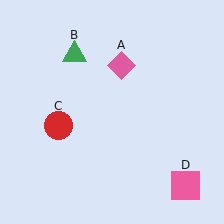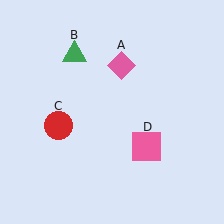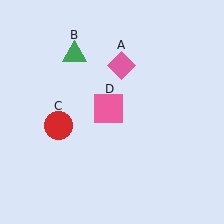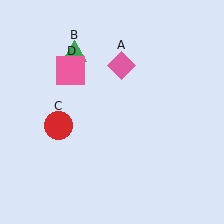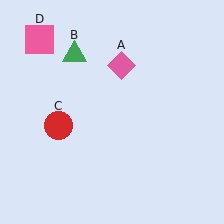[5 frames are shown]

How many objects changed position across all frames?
1 object changed position: pink square (object D).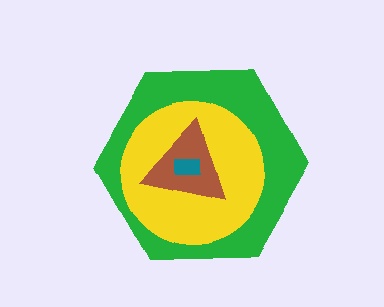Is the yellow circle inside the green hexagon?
Yes.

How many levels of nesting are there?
4.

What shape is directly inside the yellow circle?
The brown triangle.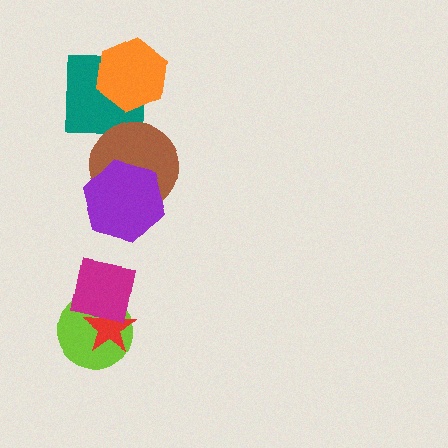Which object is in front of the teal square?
The orange hexagon is in front of the teal square.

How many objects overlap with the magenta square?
2 objects overlap with the magenta square.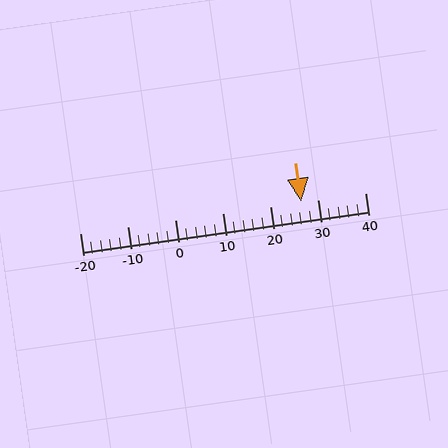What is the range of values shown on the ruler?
The ruler shows values from -20 to 40.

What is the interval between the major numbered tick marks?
The major tick marks are spaced 10 units apart.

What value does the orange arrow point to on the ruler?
The orange arrow points to approximately 26.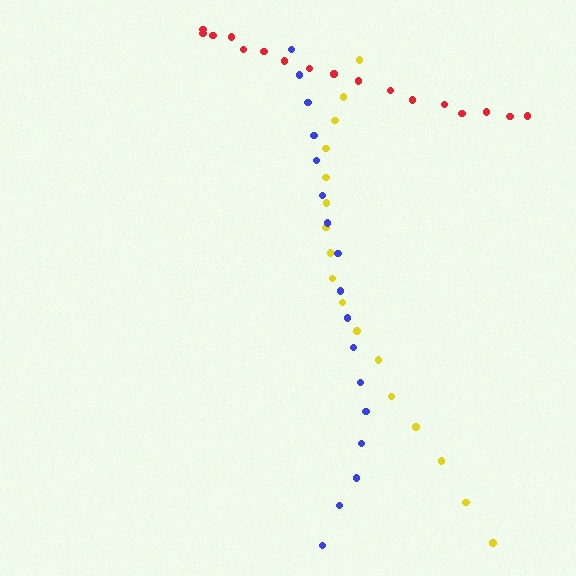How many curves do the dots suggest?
There are 3 distinct paths.